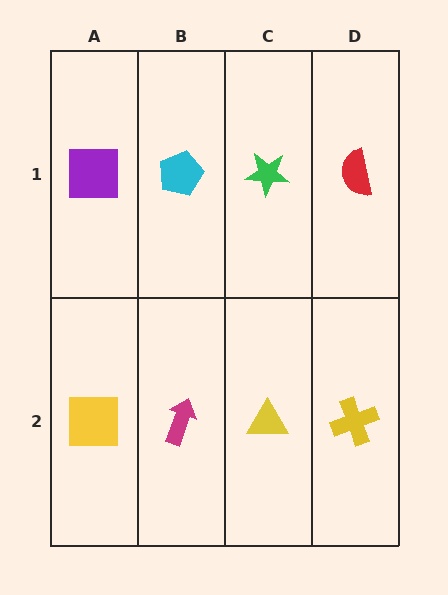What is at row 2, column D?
A yellow cross.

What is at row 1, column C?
A green star.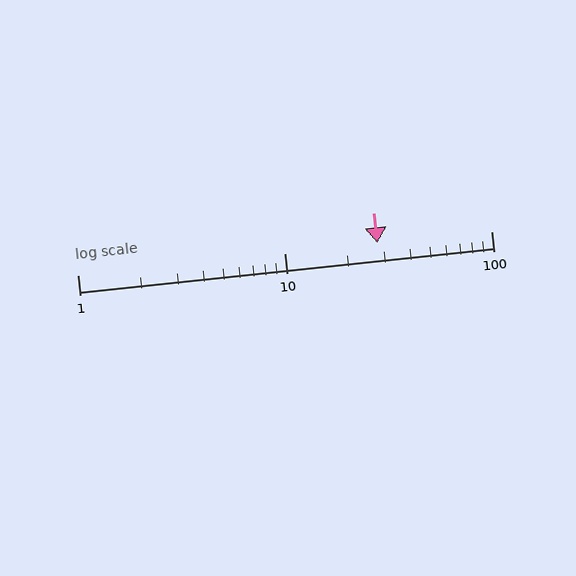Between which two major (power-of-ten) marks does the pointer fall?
The pointer is between 10 and 100.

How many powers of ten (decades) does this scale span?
The scale spans 2 decades, from 1 to 100.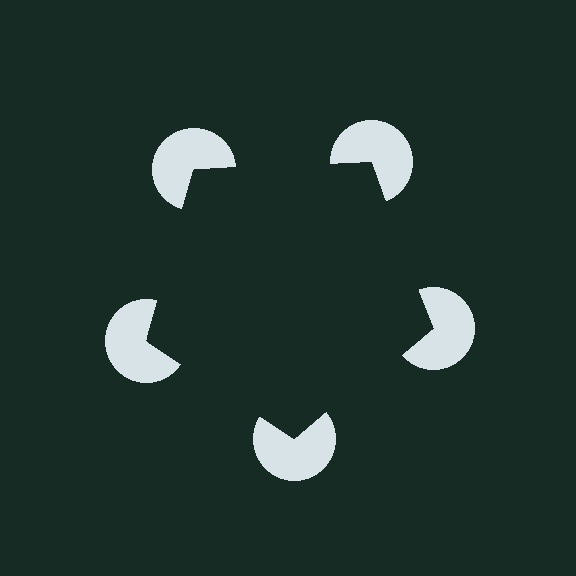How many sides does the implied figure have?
5 sides.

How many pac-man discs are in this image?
There are 5 — one at each vertex of the illusory pentagon.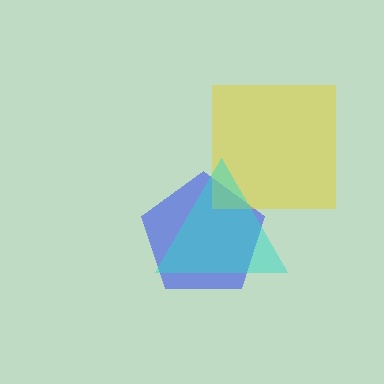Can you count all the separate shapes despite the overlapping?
Yes, there are 3 separate shapes.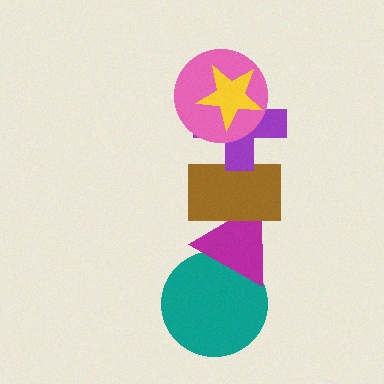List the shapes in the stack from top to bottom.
From top to bottom: the yellow star, the pink circle, the purple cross, the brown rectangle, the magenta triangle, the teal circle.